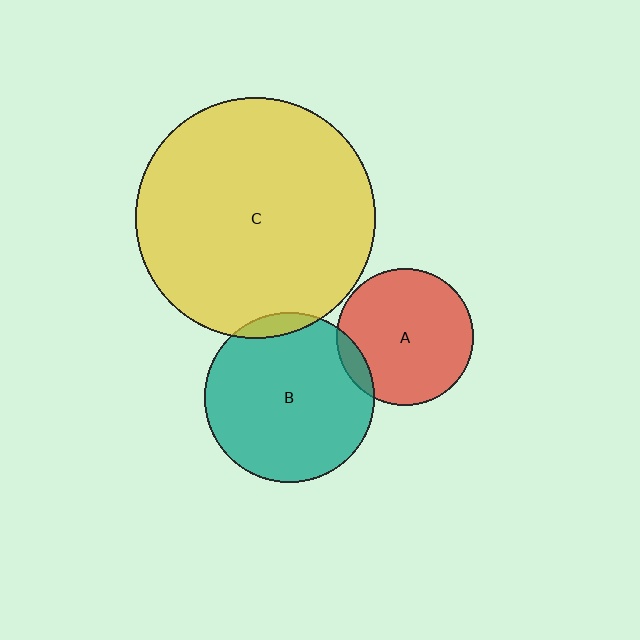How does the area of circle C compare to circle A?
Approximately 3.1 times.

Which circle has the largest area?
Circle C (yellow).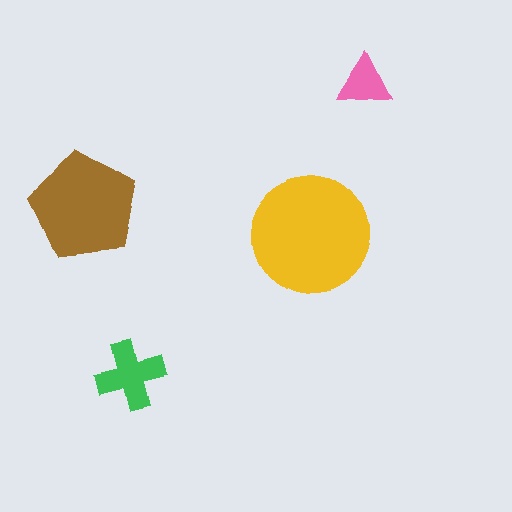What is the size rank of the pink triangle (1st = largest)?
4th.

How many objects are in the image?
There are 4 objects in the image.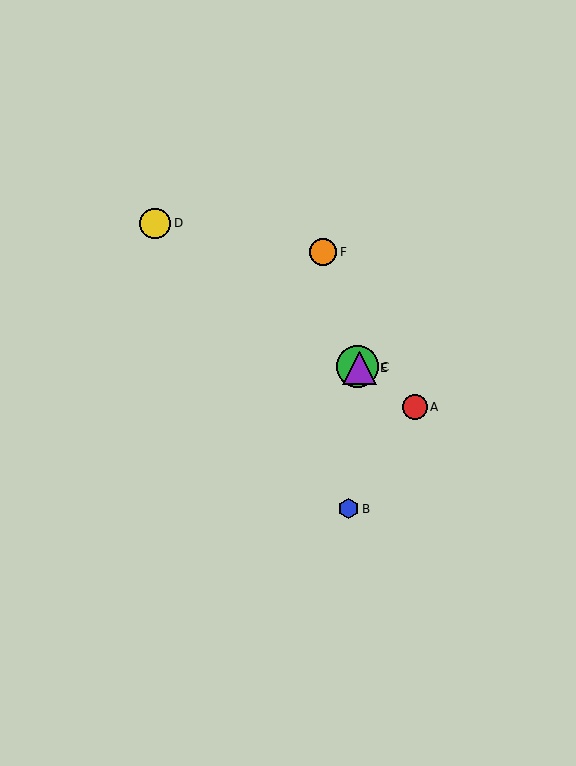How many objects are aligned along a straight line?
4 objects (A, C, D, E) are aligned along a straight line.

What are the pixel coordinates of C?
Object C is at (357, 367).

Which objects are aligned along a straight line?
Objects A, C, D, E are aligned along a straight line.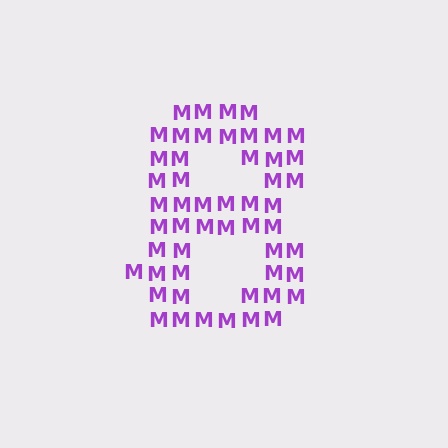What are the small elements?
The small elements are letter M's.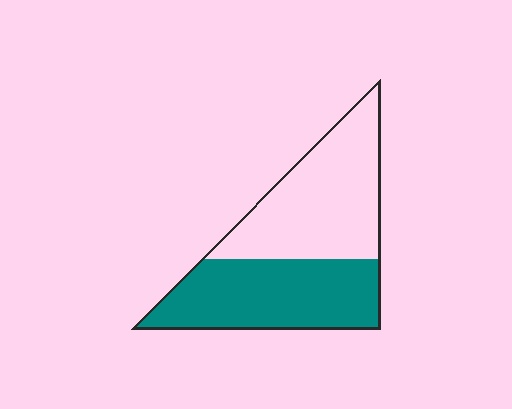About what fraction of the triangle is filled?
About one half (1/2).